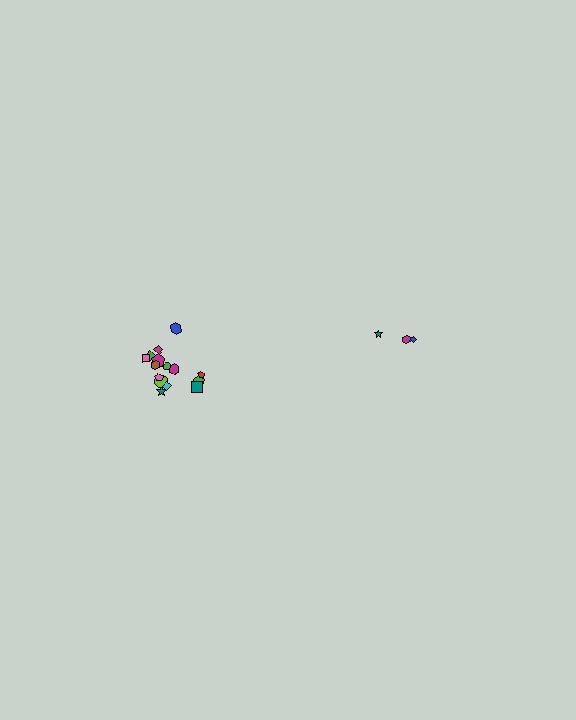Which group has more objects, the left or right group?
The left group.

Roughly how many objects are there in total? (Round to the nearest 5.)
Roughly 20 objects in total.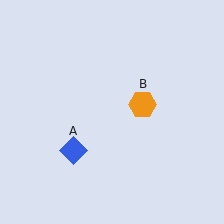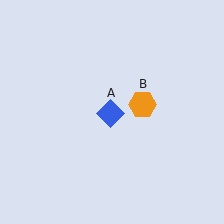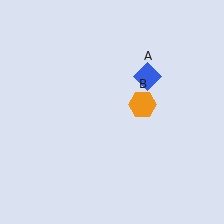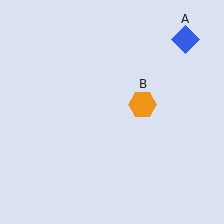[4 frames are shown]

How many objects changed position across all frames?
1 object changed position: blue diamond (object A).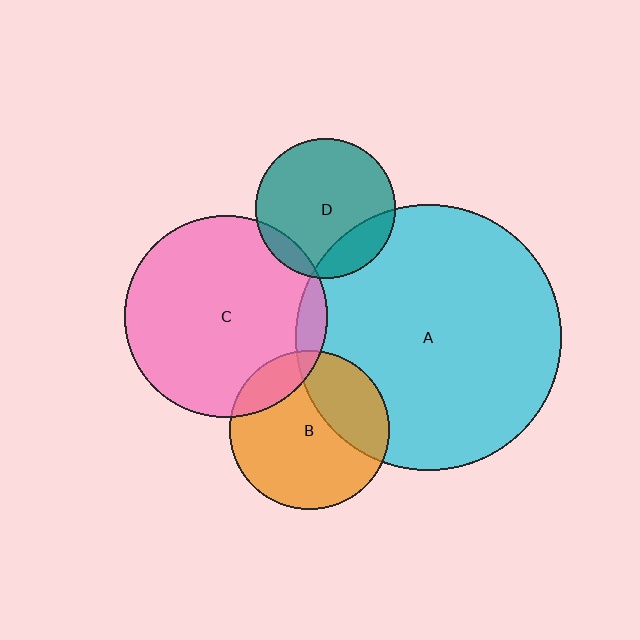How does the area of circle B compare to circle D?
Approximately 1.3 times.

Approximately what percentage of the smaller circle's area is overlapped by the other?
Approximately 30%.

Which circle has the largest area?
Circle A (cyan).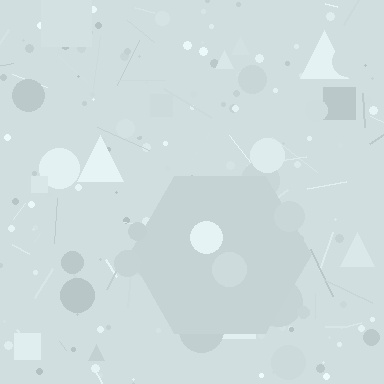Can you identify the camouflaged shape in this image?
The camouflaged shape is a hexagon.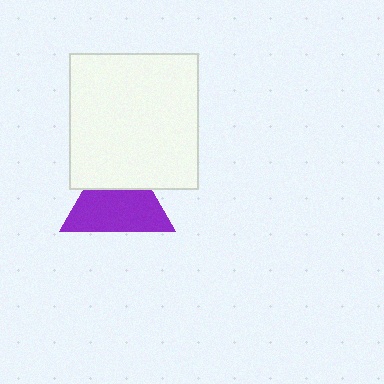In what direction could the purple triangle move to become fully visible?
The purple triangle could move down. That would shift it out from behind the white rectangle entirely.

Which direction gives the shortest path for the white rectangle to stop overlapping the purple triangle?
Moving up gives the shortest separation.